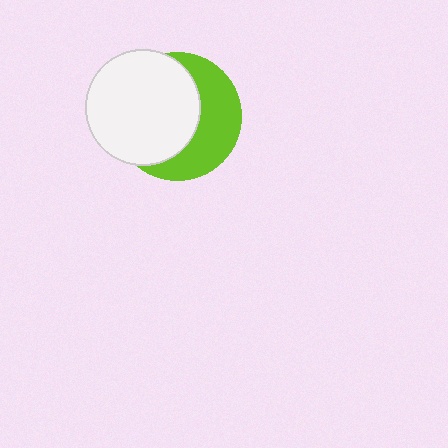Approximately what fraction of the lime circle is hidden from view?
Roughly 57% of the lime circle is hidden behind the white circle.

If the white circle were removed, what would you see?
You would see the complete lime circle.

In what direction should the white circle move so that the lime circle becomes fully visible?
The white circle should move left. That is the shortest direction to clear the overlap and leave the lime circle fully visible.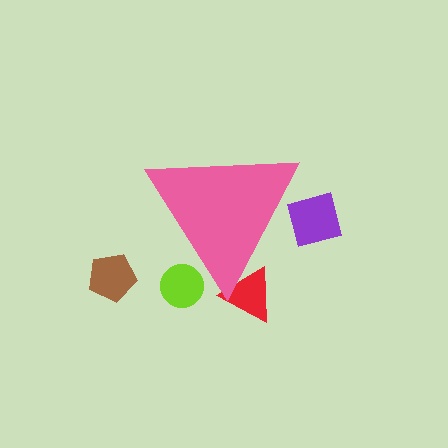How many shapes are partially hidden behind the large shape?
3 shapes are partially hidden.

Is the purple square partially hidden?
Yes, the purple square is partially hidden behind the pink triangle.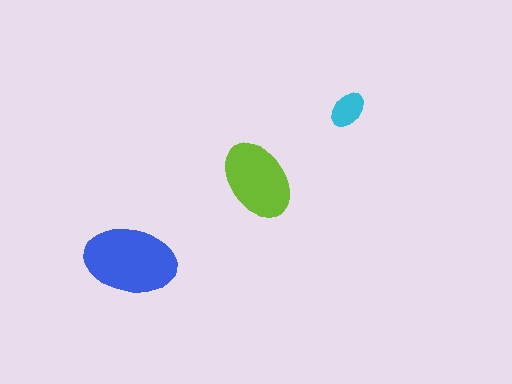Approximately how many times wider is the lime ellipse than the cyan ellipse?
About 2 times wider.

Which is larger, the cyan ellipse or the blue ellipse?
The blue one.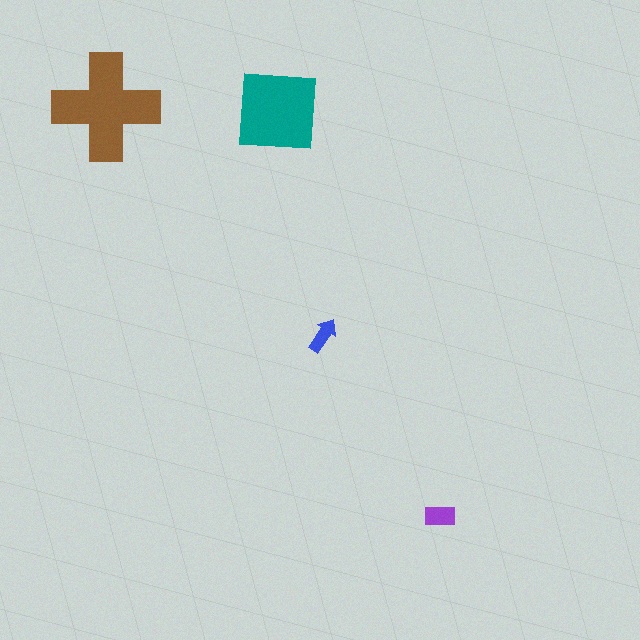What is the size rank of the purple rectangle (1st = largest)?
3rd.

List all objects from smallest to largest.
The blue arrow, the purple rectangle, the teal square, the brown cross.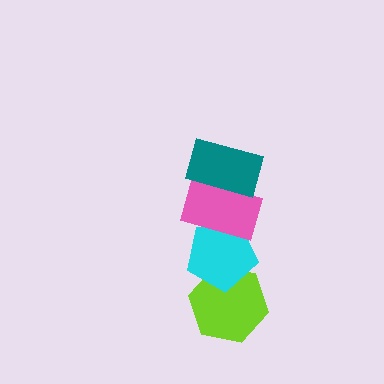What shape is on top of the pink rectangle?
The teal rectangle is on top of the pink rectangle.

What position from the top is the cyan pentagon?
The cyan pentagon is 3rd from the top.